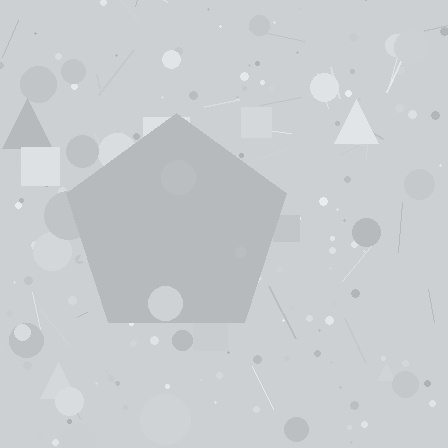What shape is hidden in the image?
A pentagon is hidden in the image.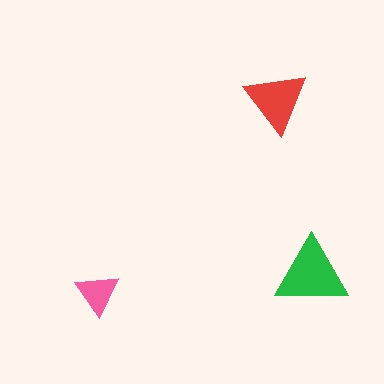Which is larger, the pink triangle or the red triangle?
The red one.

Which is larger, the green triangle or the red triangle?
The green one.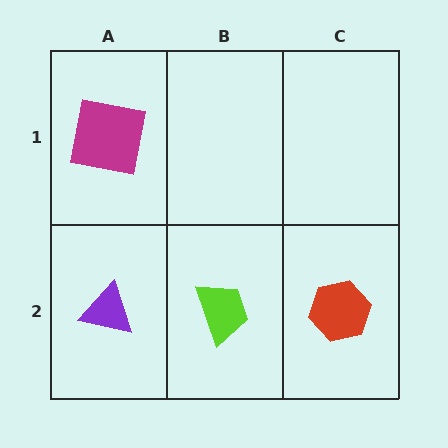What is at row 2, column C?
A red hexagon.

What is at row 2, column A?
A purple triangle.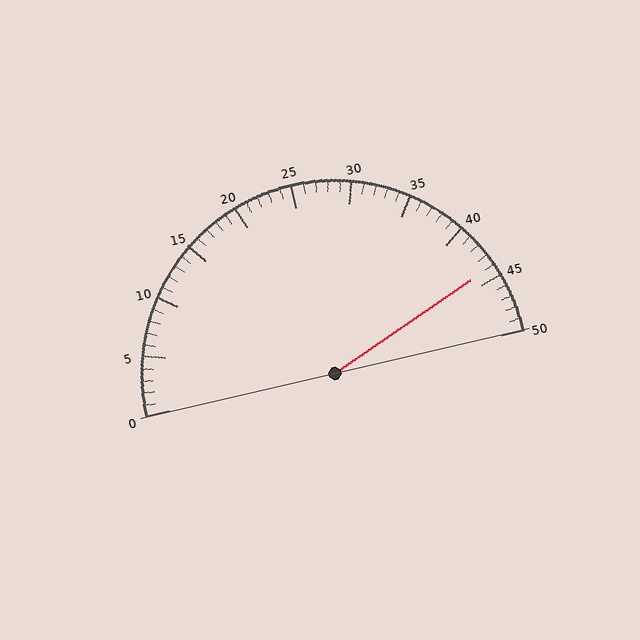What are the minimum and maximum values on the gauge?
The gauge ranges from 0 to 50.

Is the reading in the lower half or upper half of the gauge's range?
The reading is in the upper half of the range (0 to 50).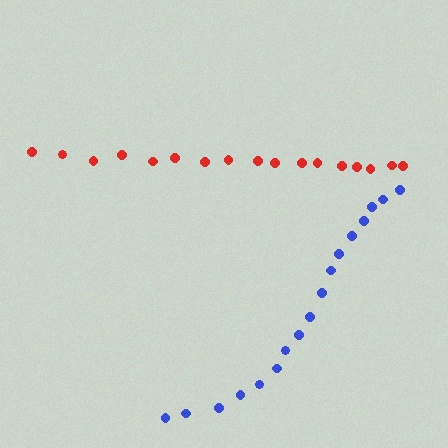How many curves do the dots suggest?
There are 2 distinct paths.